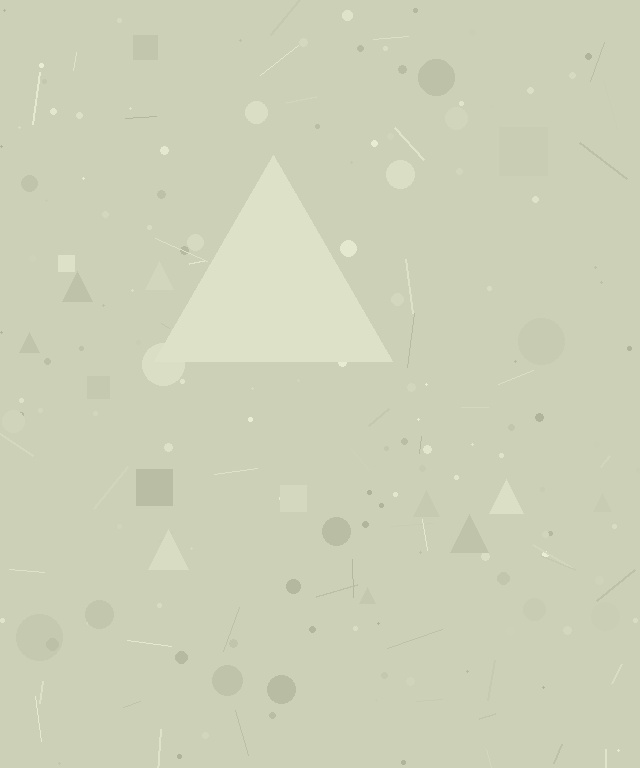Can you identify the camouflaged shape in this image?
The camouflaged shape is a triangle.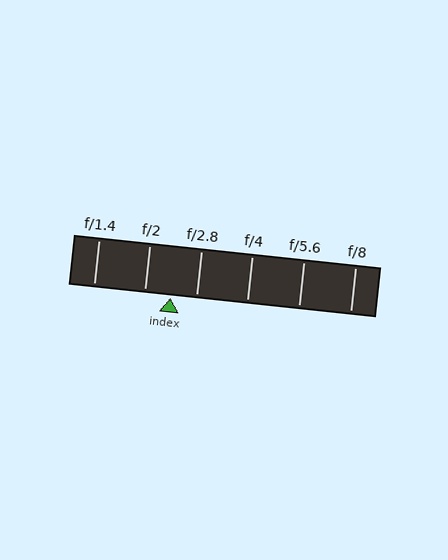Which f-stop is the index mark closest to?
The index mark is closest to f/2.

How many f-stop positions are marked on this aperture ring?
There are 6 f-stop positions marked.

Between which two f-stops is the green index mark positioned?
The index mark is between f/2 and f/2.8.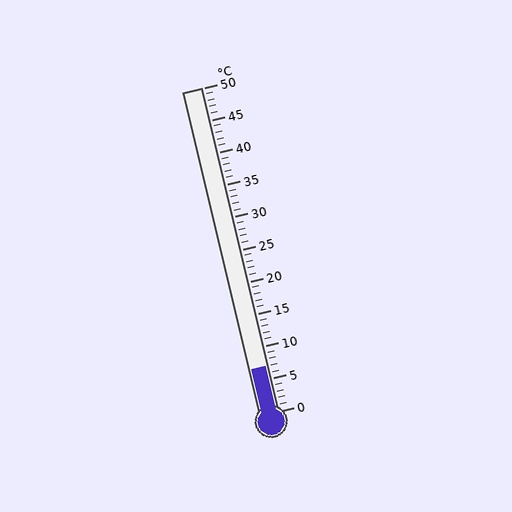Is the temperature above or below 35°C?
The temperature is below 35°C.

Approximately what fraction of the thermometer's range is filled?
The thermometer is filled to approximately 15% of its range.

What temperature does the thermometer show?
The thermometer shows approximately 7°C.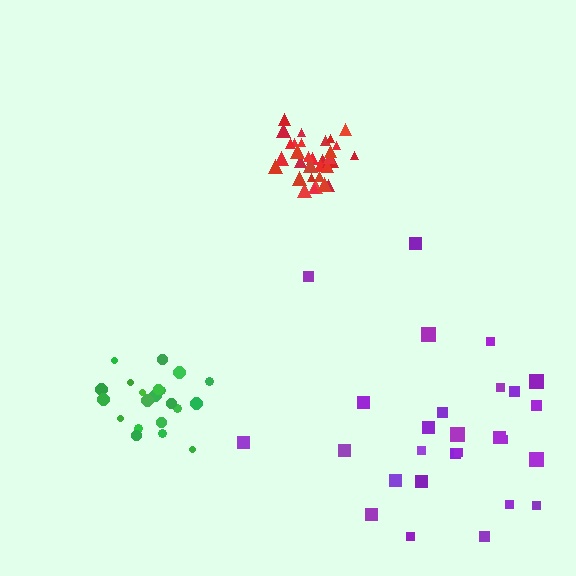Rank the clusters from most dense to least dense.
red, green, purple.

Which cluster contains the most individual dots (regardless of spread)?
Red (33).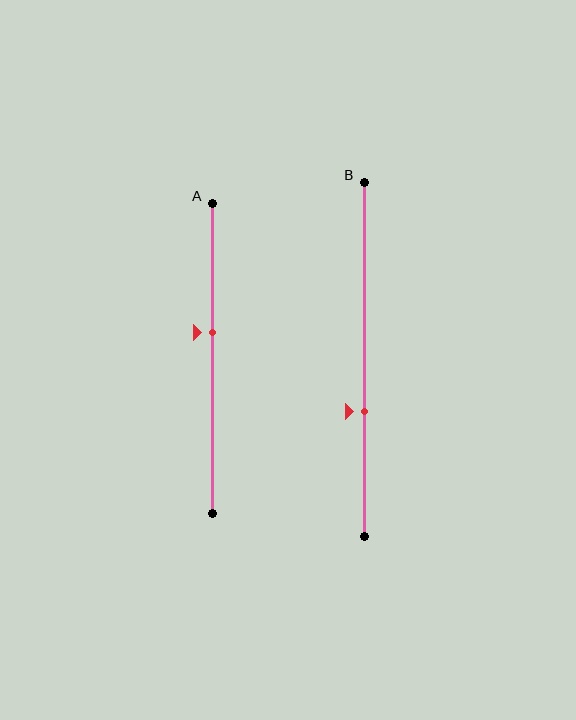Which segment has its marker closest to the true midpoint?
Segment A has its marker closest to the true midpoint.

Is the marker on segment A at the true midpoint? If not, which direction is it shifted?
No, the marker on segment A is shifted upward by about 8% of the segment length.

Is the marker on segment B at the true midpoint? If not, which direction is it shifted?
No, the marker on segment B is shifted downward by about 15% of the segment length.